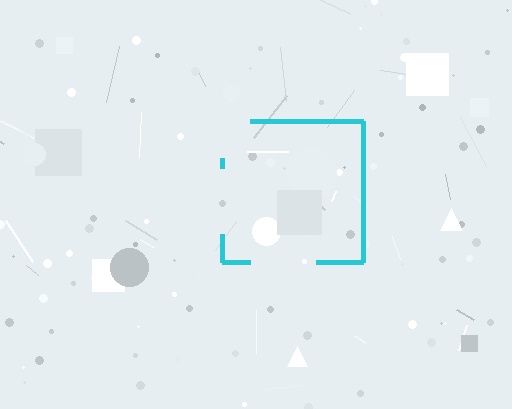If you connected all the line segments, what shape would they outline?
They would outline a square.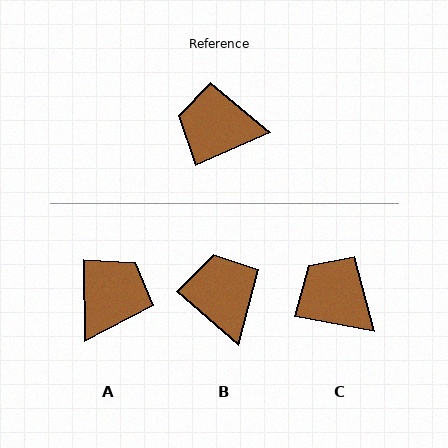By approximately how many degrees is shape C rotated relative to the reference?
Approximately 35 degrees clockwise.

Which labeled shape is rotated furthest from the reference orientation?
A, about 112 degrees away.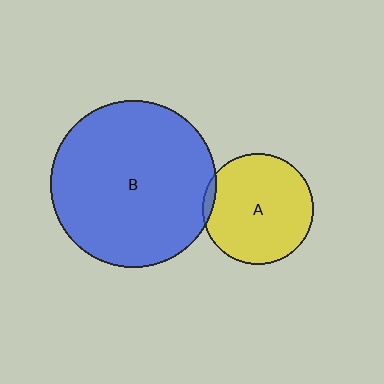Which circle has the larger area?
Circle B (blue).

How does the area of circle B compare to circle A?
Approximately 2.2 times.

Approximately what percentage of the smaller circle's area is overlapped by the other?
Approximately 5%.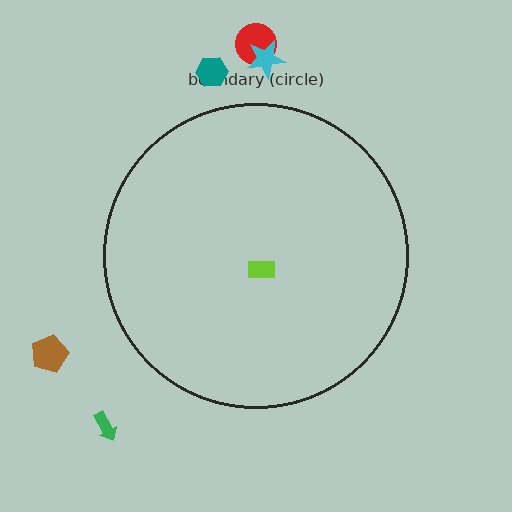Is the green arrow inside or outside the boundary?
Outside.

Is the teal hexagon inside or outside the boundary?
Outside.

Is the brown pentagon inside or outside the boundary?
Outside.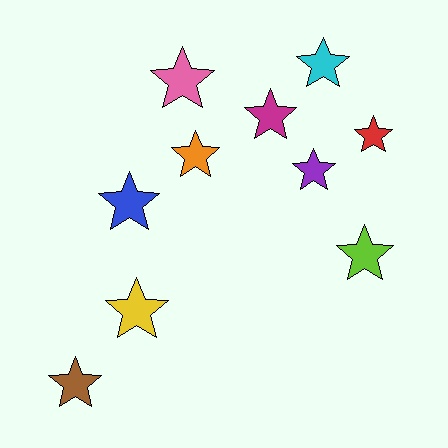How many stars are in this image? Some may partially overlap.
There are 10 stars.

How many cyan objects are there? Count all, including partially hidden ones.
There is 1 cyan object.